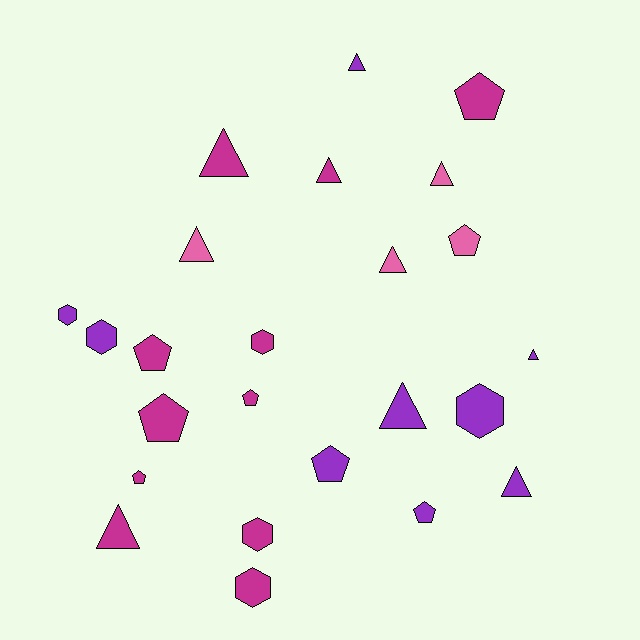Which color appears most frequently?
Magenta, with 11 objects.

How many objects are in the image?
There are 24 objects.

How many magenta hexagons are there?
There are 3 magenta hexagons.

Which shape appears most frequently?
Triangle, with 10 objects.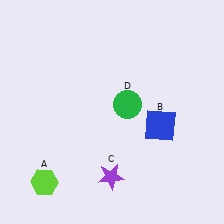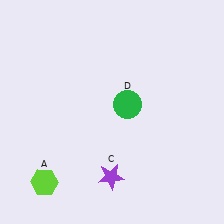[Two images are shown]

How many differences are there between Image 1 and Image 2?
There is 1 difference between the two images.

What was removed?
The blue square (B) was removed in Image 2.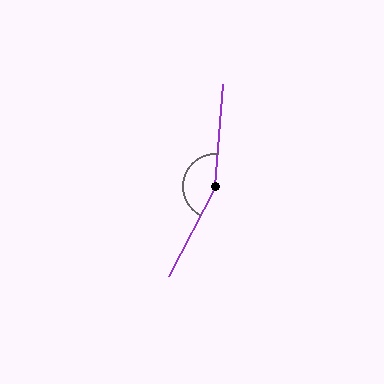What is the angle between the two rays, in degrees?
Approximately 156 degrees.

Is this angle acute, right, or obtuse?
It is obtuse.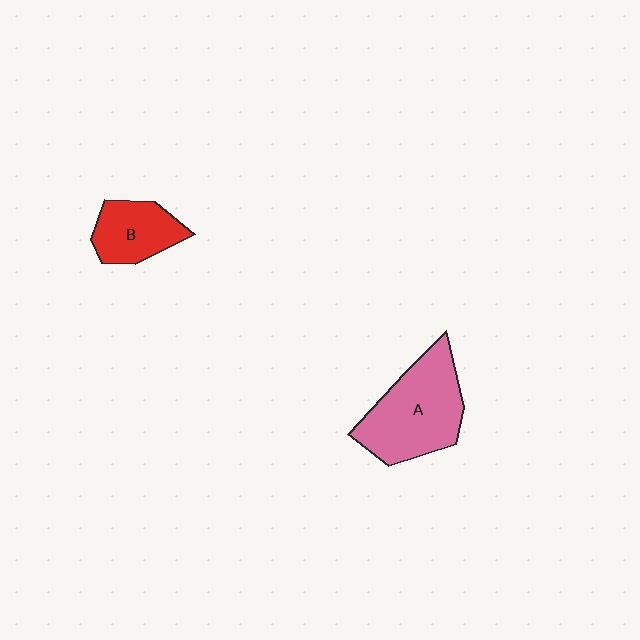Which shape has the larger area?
Shape A (pink).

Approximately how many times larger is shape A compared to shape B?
Approximately 1.8 times.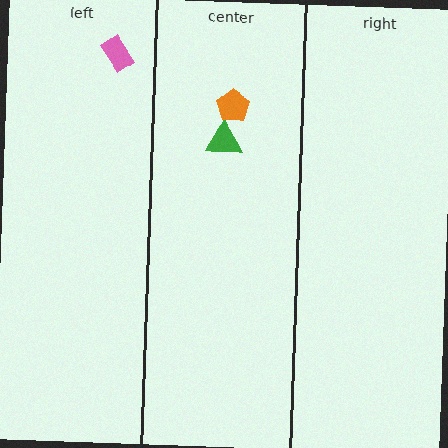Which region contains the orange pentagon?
The center region.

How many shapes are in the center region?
2.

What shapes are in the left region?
The pink rectangle.